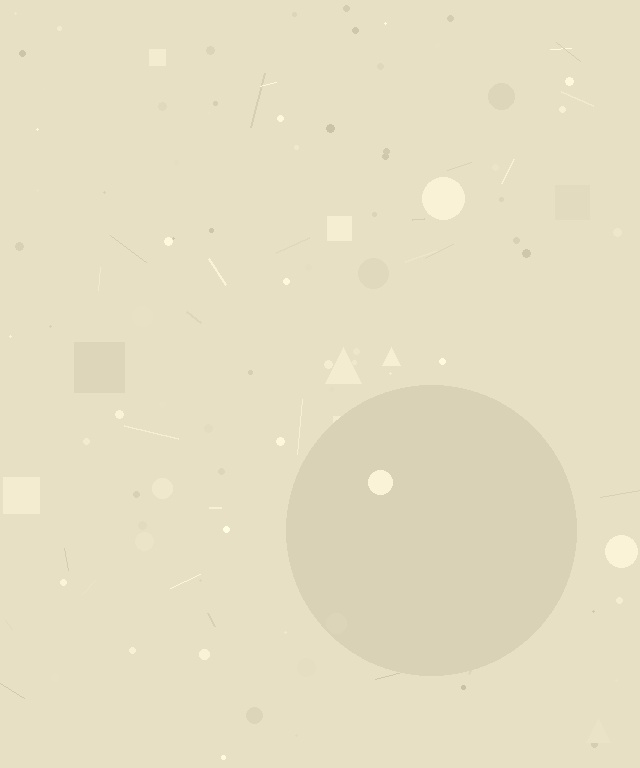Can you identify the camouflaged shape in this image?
The camouflaged shape is a circle.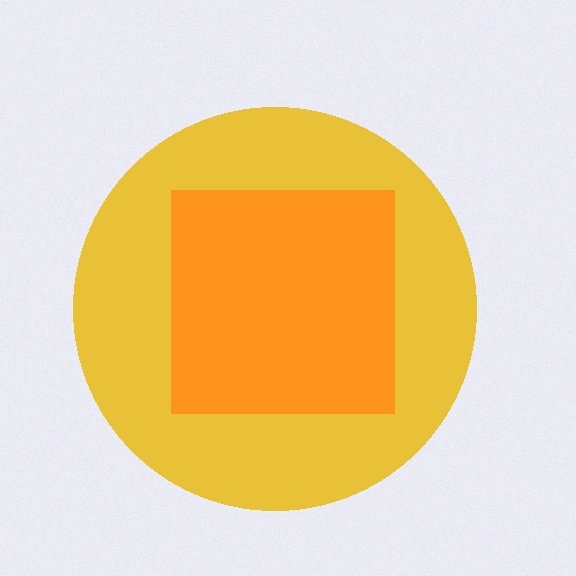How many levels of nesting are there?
2.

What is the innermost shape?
The orange square.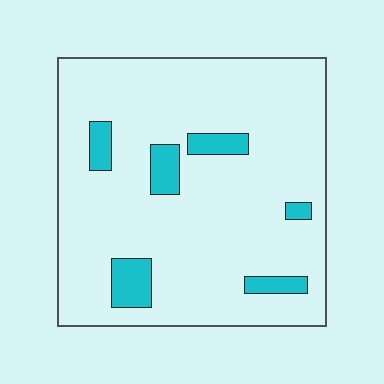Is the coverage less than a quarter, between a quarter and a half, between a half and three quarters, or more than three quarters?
Less than a quarter.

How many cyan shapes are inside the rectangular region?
6.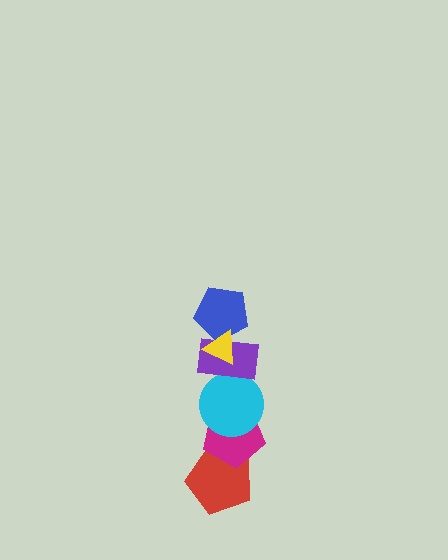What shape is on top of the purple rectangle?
The blue pentagon is on top of the purple rectangle.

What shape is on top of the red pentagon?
The magenta pentagon is on top of the red pentagon.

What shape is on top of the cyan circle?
The purple rectangle is on top of the cyan circle.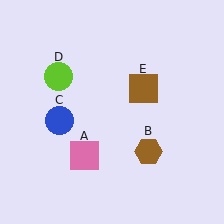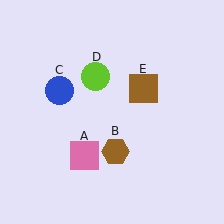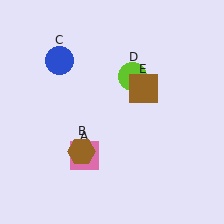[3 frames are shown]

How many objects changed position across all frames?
3 objects changed position: brown hexagon (object B), blue circle (object C), lime circle (object D).